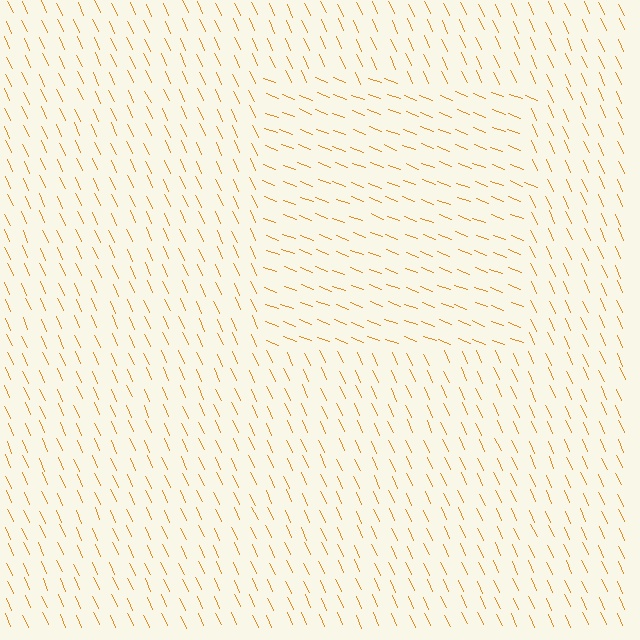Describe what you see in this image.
The image is filled with small orange line segments. A rectangle region in the image has lines oriented differently from the surrounding lines, creating a visible texture boundary.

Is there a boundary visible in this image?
Yes, there is a texture boundary formed by a change in line orientation.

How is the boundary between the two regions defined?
The boundary is defined purely by a change in line orientation (approximately 45 degrees difference). All lines are the same color and thickness.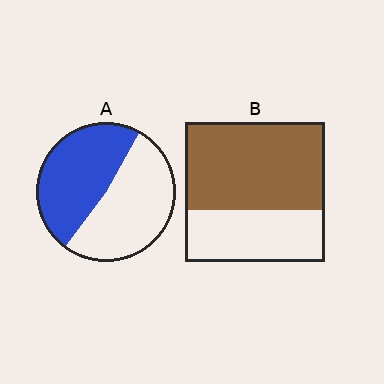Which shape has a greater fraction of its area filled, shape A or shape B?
Shape B.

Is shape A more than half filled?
Roughly half.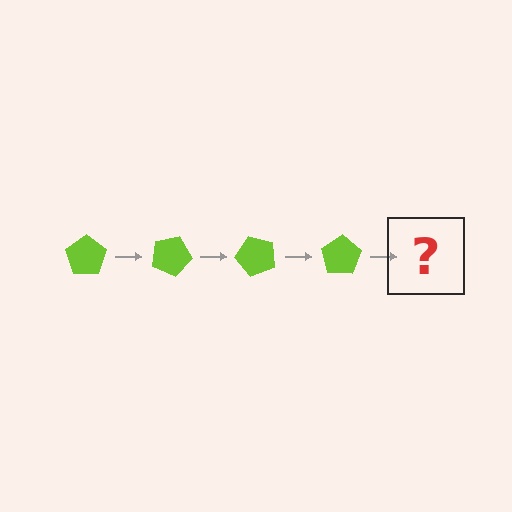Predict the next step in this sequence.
The next step is a lime pentagon rotated 100 degrees.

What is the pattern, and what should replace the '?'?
The pattern is that the pentagon rotates 25 degrees each step. The '?' should be a lime pentagon rotated 100 degrees.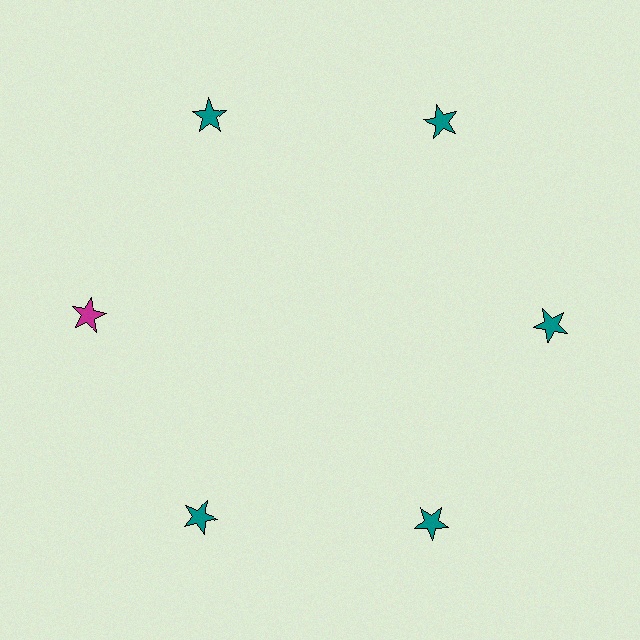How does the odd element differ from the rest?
It has a different color: magenta instead of teal.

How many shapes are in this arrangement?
There are 6 shapes arranged in a ring pattern.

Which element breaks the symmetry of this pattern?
The magenta star at roughly the 9 o'clock position breaks the symmetry. All other shapes are teal stars.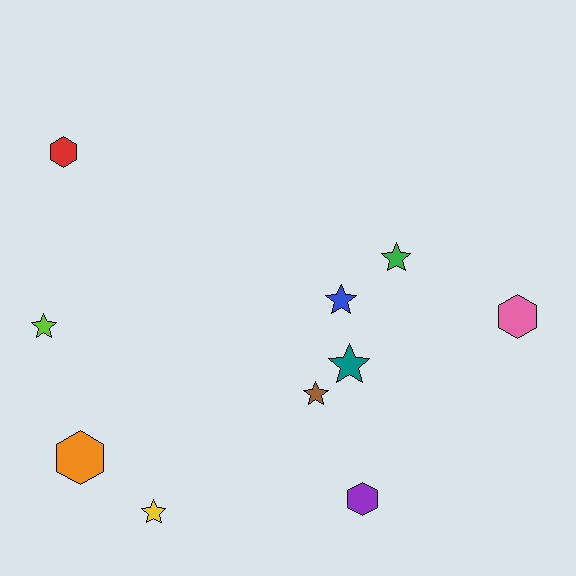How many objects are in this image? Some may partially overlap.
There are 10 objects.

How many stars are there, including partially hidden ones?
There are 6 stars.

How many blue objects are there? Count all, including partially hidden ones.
There is 1 blue object.